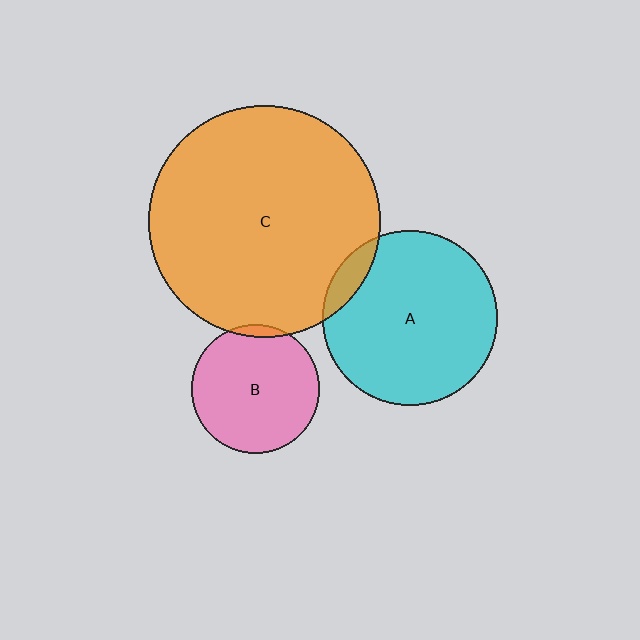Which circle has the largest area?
Circle C (orange).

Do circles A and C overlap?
Yes.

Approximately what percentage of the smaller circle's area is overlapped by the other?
Approximately 10%.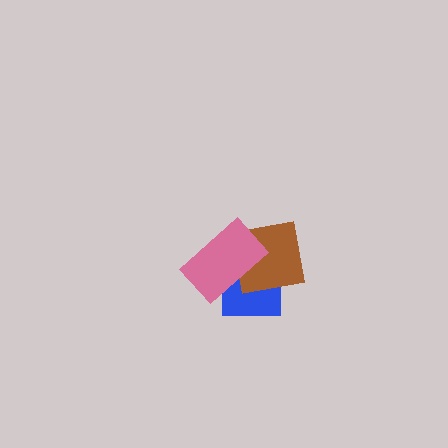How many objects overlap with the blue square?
2 objects overlap with the blue square.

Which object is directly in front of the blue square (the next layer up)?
The brown square is directly in front of the blue square.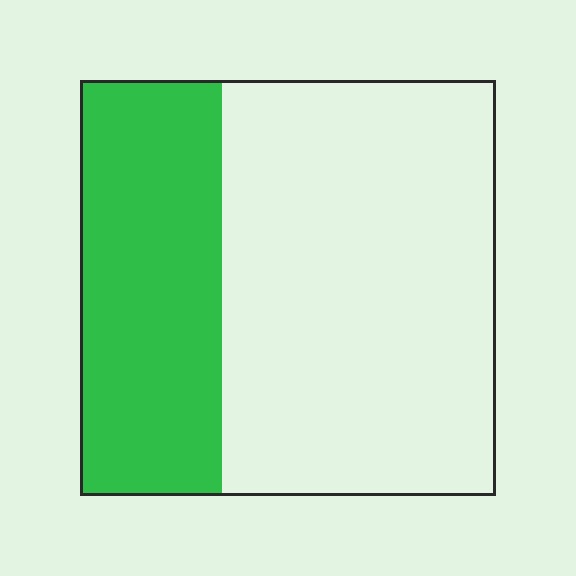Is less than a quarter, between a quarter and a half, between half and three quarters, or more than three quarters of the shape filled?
Between a quarter and a half.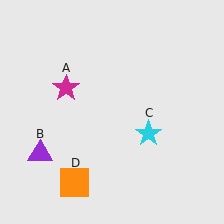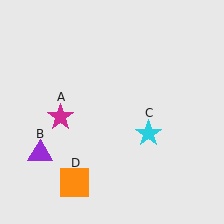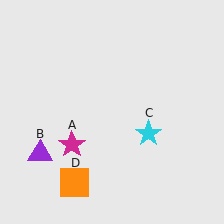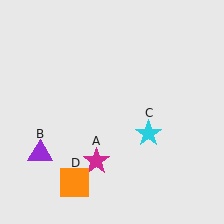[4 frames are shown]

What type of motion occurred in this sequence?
The magenta star (object A) rotated counterclockwise around the center of the scene.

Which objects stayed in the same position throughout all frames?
Purple triangle (object B) and cyan star (object C) and orange square (object D) remained stationary.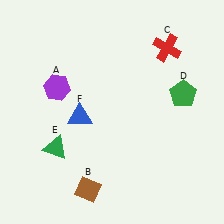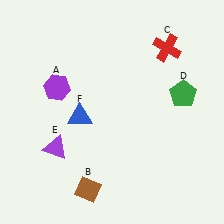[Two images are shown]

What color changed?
The triangle (E) changed from green in Image 1 to purple in Image 2.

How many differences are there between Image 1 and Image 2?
There is 1 difference between the two images.